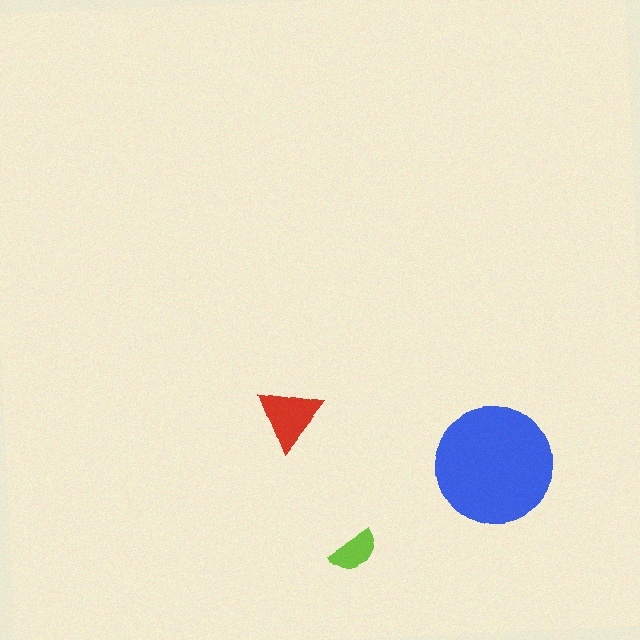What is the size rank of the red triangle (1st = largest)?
2nd.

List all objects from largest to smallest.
The blue circle, the red triangle, the lime semicircle.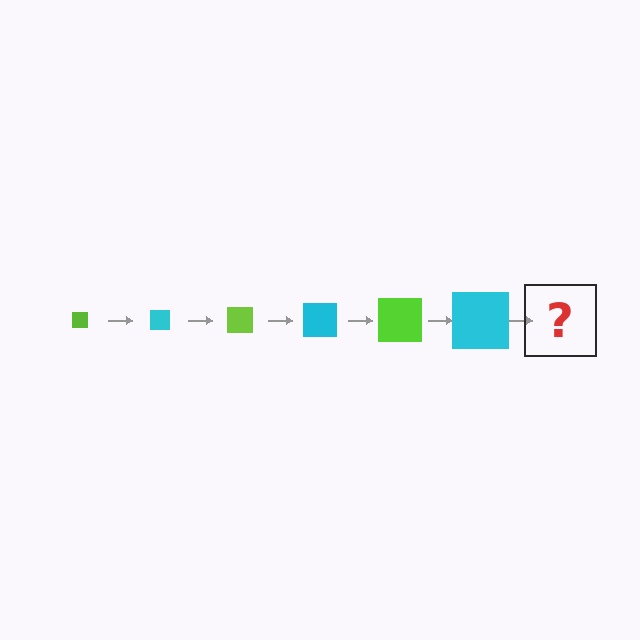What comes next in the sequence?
The next element should be a lime square, larger than the previous one.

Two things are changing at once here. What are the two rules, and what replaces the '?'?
The two rules are that the square grows larger each step and the color cycles through lime and cyan. The '?' should be a lime square, larger than the previous one.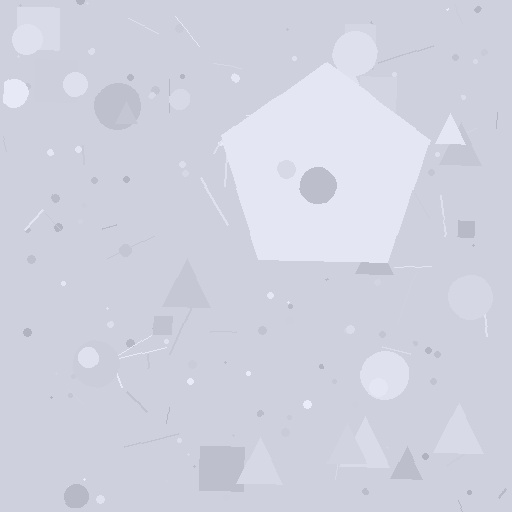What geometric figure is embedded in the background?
A pentagon is embedded in the background.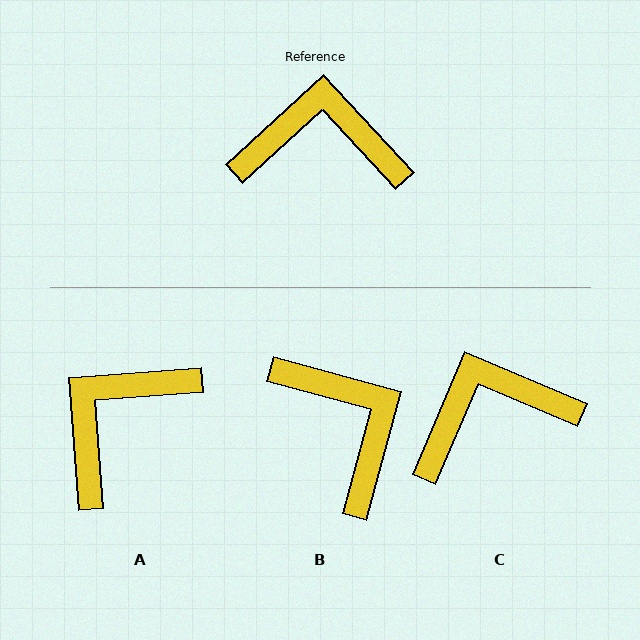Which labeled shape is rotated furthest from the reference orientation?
B, about 58 degrees away.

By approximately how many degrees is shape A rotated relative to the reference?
Approximately 52 degrees counter-clockwise.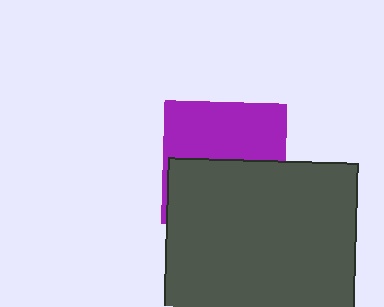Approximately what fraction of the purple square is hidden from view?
Roughly 53% of the purple square is hidden behind the dark gray square.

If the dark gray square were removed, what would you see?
You would see the complete purple square.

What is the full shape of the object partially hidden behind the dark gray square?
The partially hidden object is a purple square.